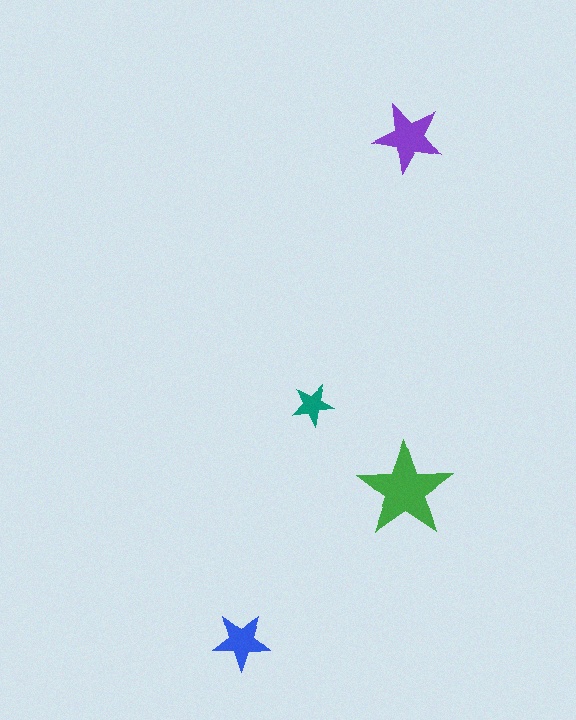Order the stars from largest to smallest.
the green one, the purple one, the blue one, the teal one.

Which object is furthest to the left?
The blue star is leftmost.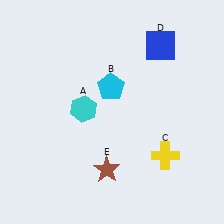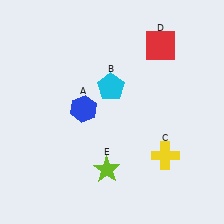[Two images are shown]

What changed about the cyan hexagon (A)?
In Image 1, A is cyan. In Image 2, it changed to blue.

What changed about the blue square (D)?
In Image 1, D is blue. In Image 2, it changed to red.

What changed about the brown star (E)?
In Image 1, E is brown. In Image 2, it changed to lime.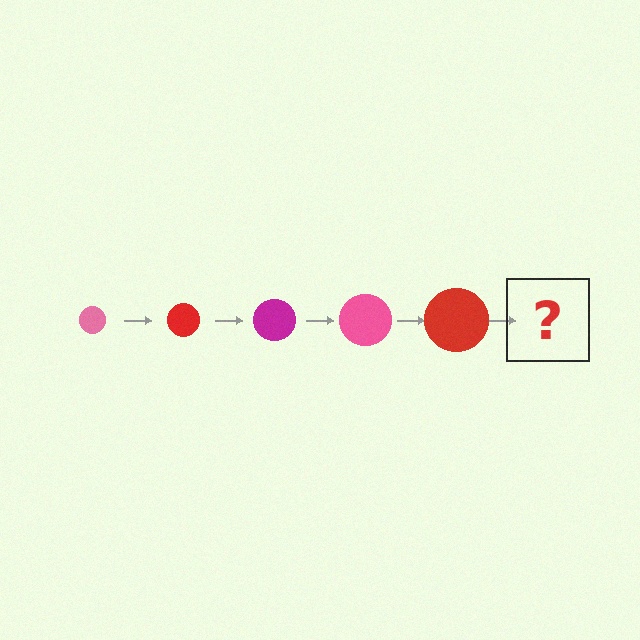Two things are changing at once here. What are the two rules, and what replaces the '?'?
The two rules are that the circle grows larger each step and the color cycles through pink, red, and magenta. The '?' should be a magenta circle, larger than the previous one.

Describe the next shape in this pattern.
It should be a magenta circle, larger than the previous one.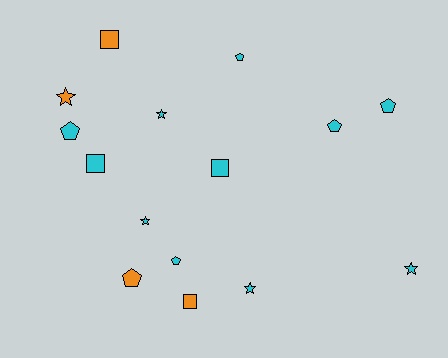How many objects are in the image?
There are 15 objects.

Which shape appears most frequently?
Pentagon, with 6 objects.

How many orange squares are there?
There are 2 orange squares.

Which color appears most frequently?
Cyan, with 11 objects.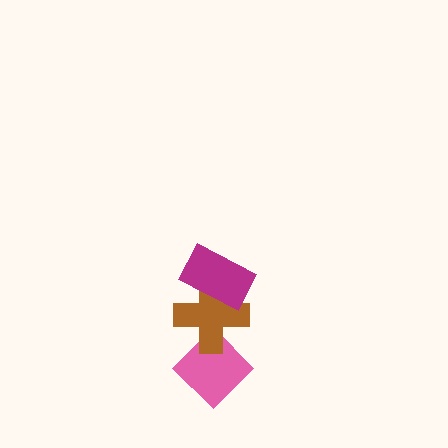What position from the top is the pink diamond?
The pink diamond is 3rd from the top.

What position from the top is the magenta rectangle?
The magenta rectangle is 1st from the top.